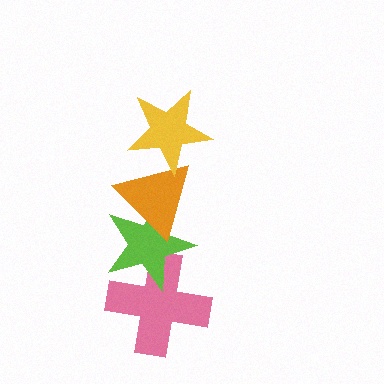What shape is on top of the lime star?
The orange triangle is on top of the lime star.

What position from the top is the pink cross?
The pink cross is 4th from the top.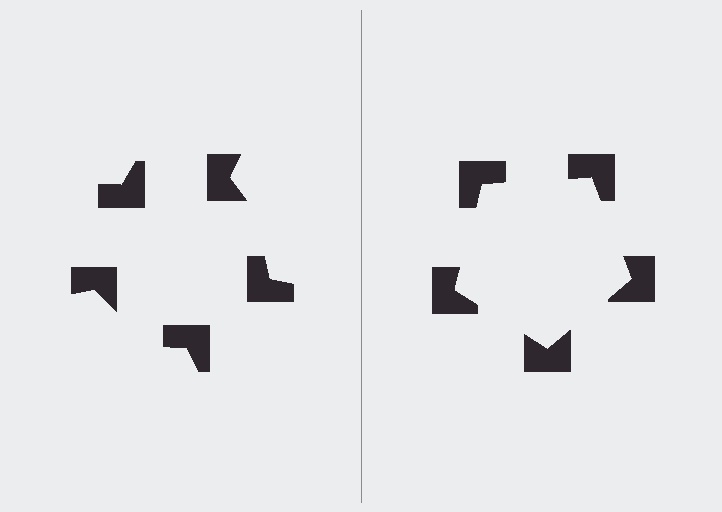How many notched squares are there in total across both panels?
10 — 5 on each side.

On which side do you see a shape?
An illusory pentagon appears on the right side. On the left side the wedge cuts are rotated, so no coherent shape forms.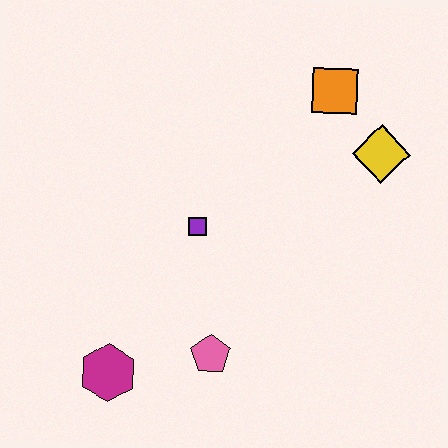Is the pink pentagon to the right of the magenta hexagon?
Yes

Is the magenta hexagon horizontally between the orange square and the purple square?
No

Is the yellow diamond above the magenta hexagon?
Yes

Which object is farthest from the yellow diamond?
The magenta hexagon is farthest from the yellow diamond.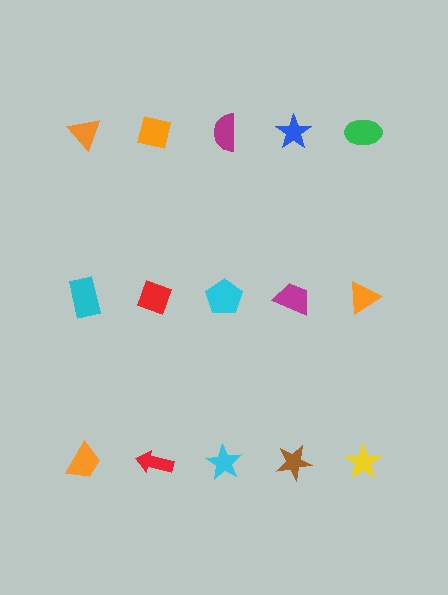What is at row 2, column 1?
A cyan rectangle.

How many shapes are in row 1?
5 shapes.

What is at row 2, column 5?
An orange triangle.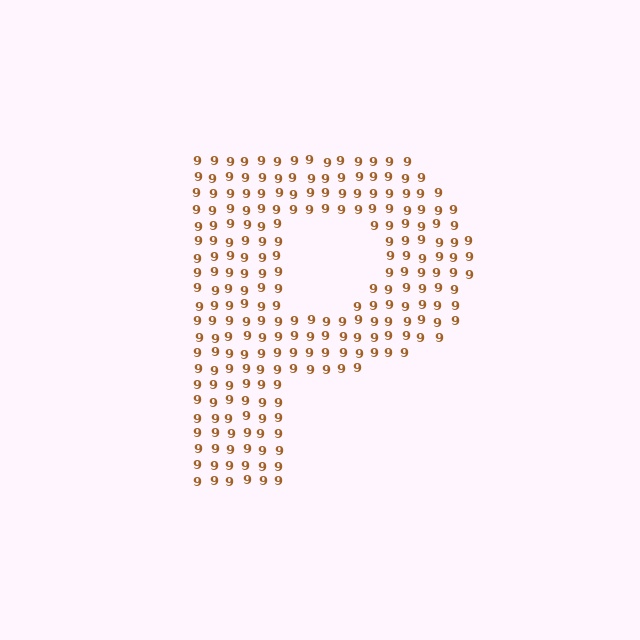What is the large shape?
The large shape is the letter P.